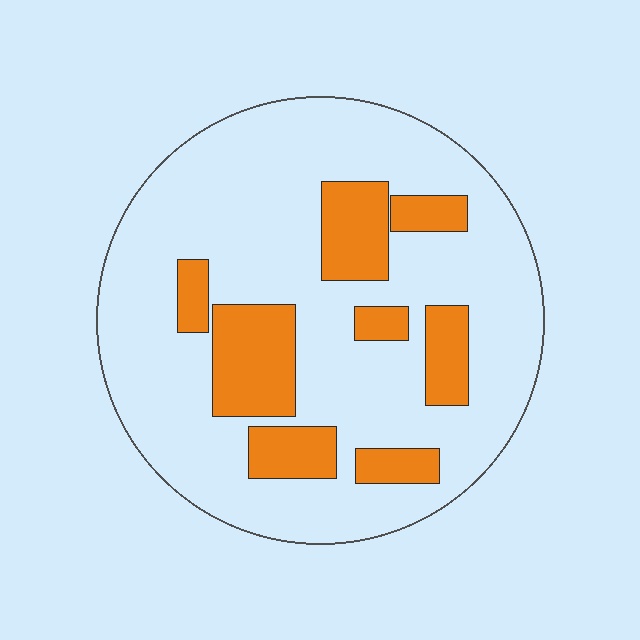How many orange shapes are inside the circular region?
8.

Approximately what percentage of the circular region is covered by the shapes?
Approximately 25%.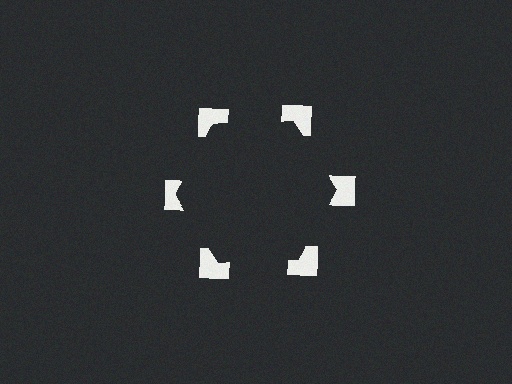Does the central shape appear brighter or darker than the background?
It typically appears slightly darker than the background, even though no actual brightness change is drawn.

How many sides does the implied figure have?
6 sides.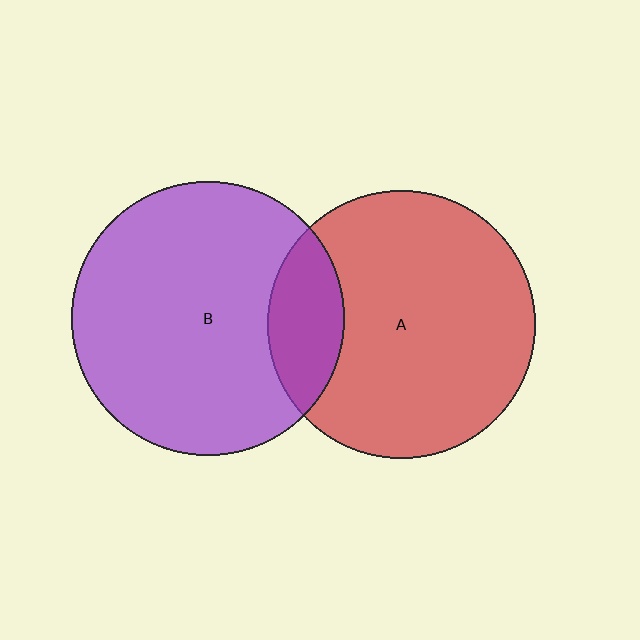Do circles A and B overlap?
Yes.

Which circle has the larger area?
Circle B (purple).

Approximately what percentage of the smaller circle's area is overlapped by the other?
Approximately 20%.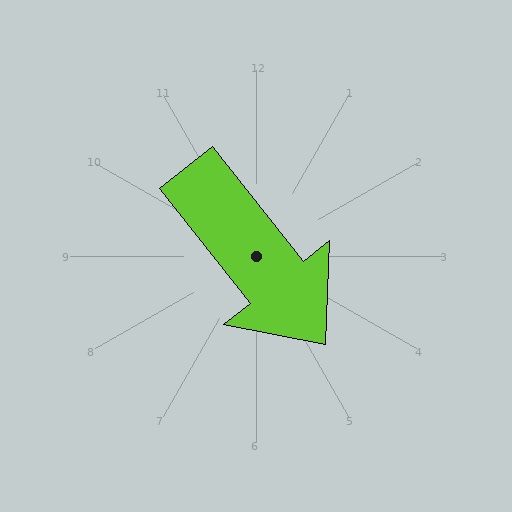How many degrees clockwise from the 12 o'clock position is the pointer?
Approximately 142 degrees.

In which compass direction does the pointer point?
Southeast.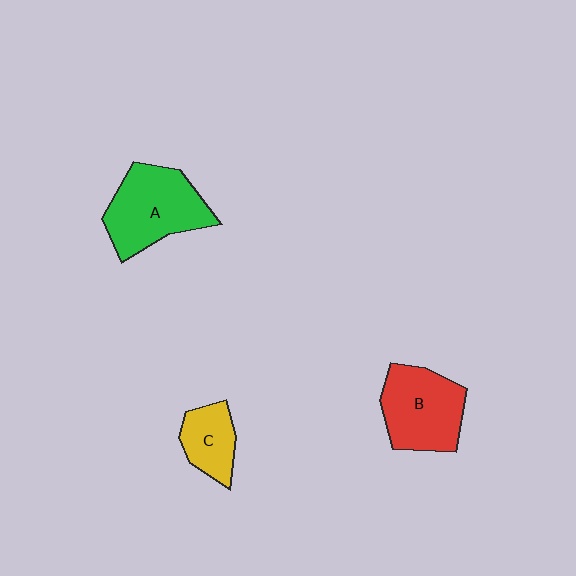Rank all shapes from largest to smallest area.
From largest to smallest: A (green), B (red), C (yellow).